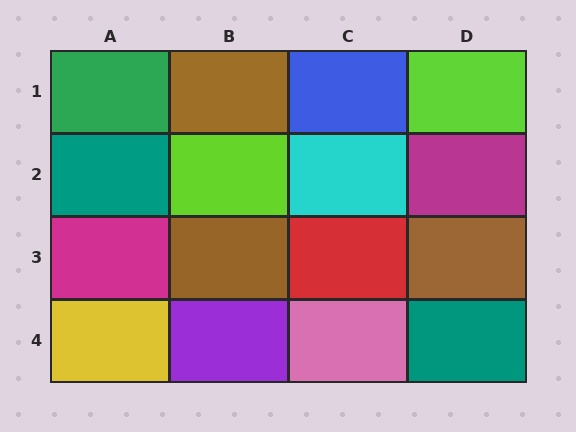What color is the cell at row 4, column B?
Purple.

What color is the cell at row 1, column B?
Brown.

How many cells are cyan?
1 cell is cyan.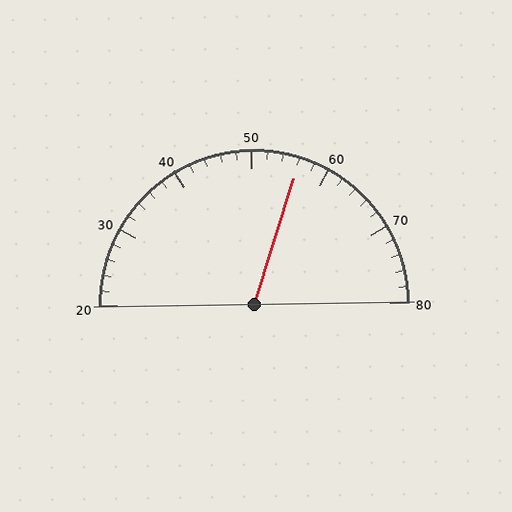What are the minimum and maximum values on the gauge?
The gauge ranges from 20 to 80.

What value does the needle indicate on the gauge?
The needle indicates approximately 56.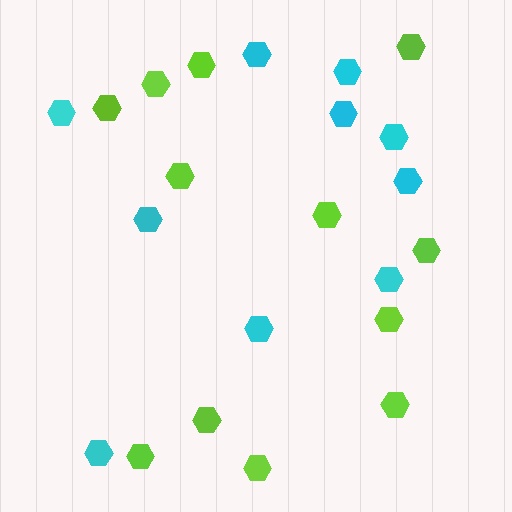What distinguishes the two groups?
There are 2 groups: one group of cyan hexagons (10) and one group of lime hexagons (12).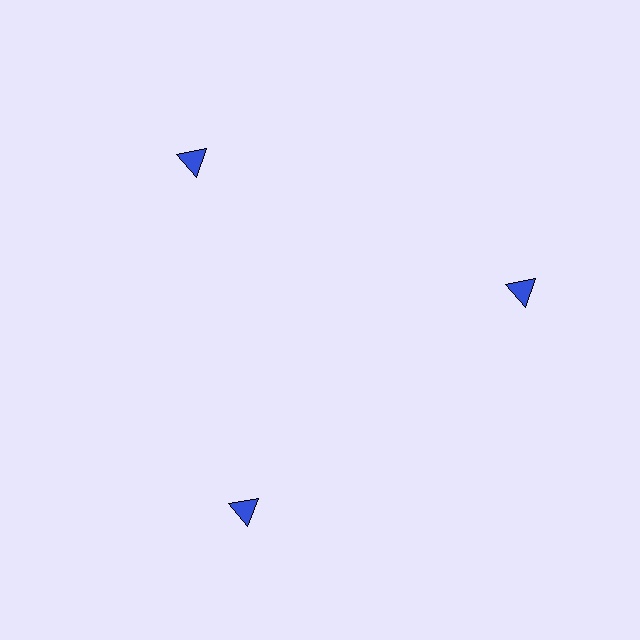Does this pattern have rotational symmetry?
Yes, this pattern has 3-fold rotational symmetry. It looks the same after rotating 120 degrees around the center.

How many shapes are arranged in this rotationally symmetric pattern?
There are 3 shapes, arranged in 3 groups of 1.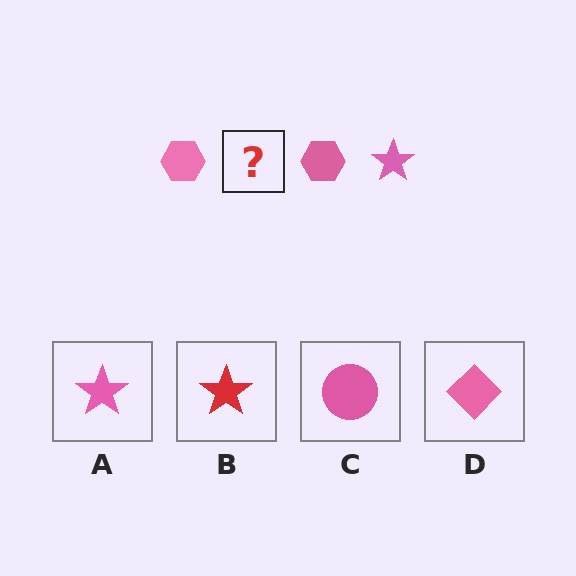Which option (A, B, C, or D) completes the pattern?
A.